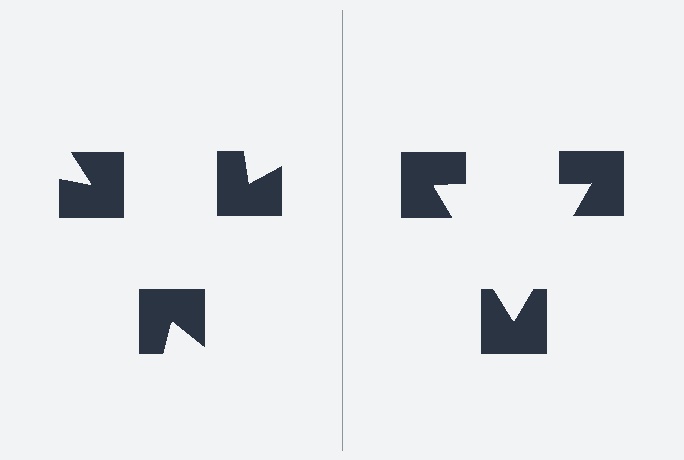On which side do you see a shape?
An illusory triangle appears on the right side. On the left side the wedge cuts are rotated, so no coherent shape forms.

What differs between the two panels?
The notched squares are positioned identically on both sides; only the wedge orientations differ. On the right they align to a triangle; on the left they are misaligned.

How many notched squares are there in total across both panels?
6 — 3 on each side.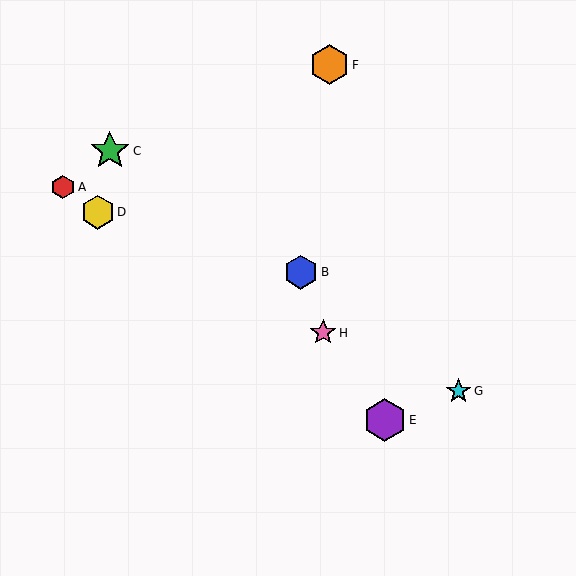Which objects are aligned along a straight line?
Objects A, D, E are aligned along a straight line.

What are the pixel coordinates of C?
Object C is at (110, 151).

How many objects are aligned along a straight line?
3 objects (A, D, E) are aligned along a straight line.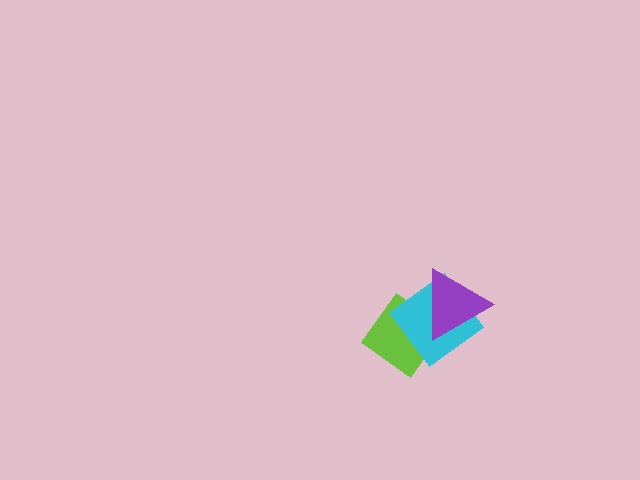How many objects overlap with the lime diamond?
2 objects overlap with the lime diamond.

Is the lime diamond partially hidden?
Yes, it is partially covered by another shape.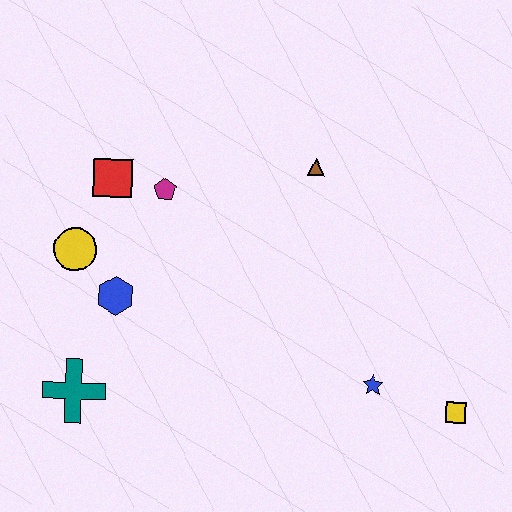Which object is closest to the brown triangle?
The magenta pentagon is closest to the brown triangle.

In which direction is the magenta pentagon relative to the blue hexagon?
The magenta pentagon is above the blue hexagon.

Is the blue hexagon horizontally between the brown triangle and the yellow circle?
Yes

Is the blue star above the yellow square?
Yes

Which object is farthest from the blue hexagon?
The yellow square is farthest from the blue hexagon.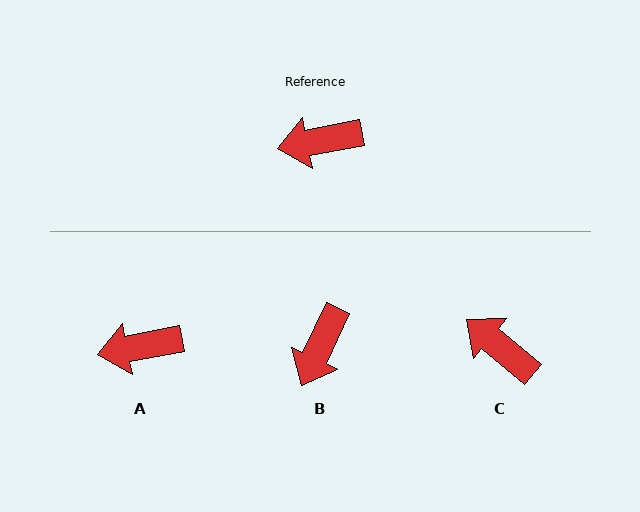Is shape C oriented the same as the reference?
No, it is off by about 51 degrees.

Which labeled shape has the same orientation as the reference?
A.